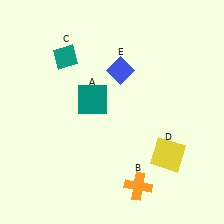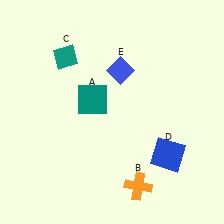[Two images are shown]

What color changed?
The square (D) changed from yellow in Image 1 to blue in Image 2.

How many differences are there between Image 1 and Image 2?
There is 1 difference between the two images.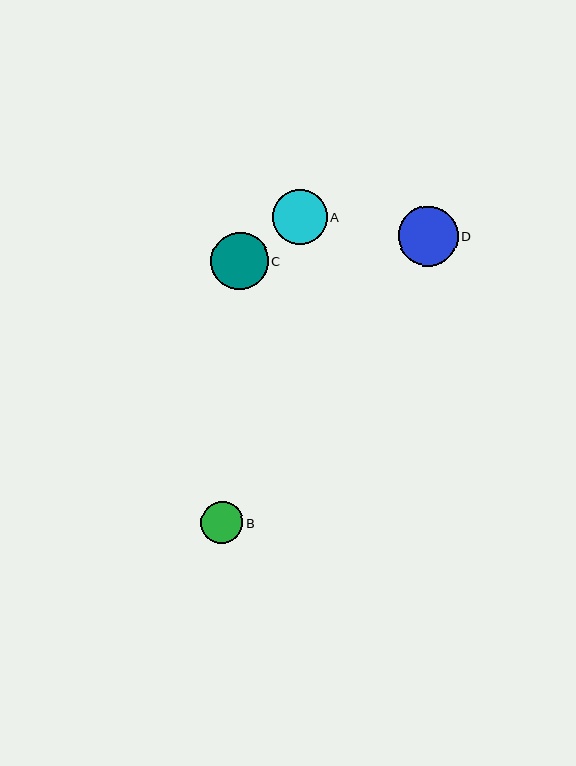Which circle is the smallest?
Circle B is the smallest with a size of approximately 42 pixels.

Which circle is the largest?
Circle D is the largest with a size of approximately 60 pixels.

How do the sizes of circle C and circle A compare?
Circle C and circle A are approximately the same size.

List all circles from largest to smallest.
From largest to smallest: D, C, A, B.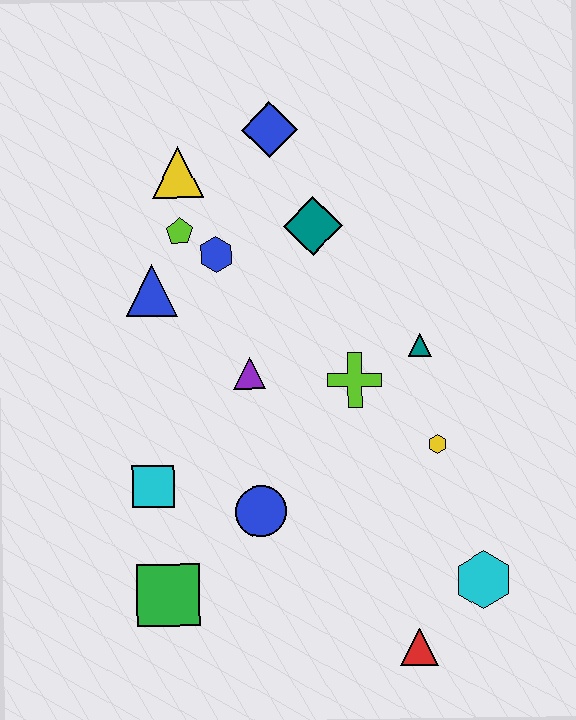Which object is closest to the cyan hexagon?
The red triangle is closest to the cyan hexagon.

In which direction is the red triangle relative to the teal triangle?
The red triangle is below the teal triangle.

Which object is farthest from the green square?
The blue diamond is farthest from the green square.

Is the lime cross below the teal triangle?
Yes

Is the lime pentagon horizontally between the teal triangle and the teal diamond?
No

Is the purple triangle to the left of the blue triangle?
No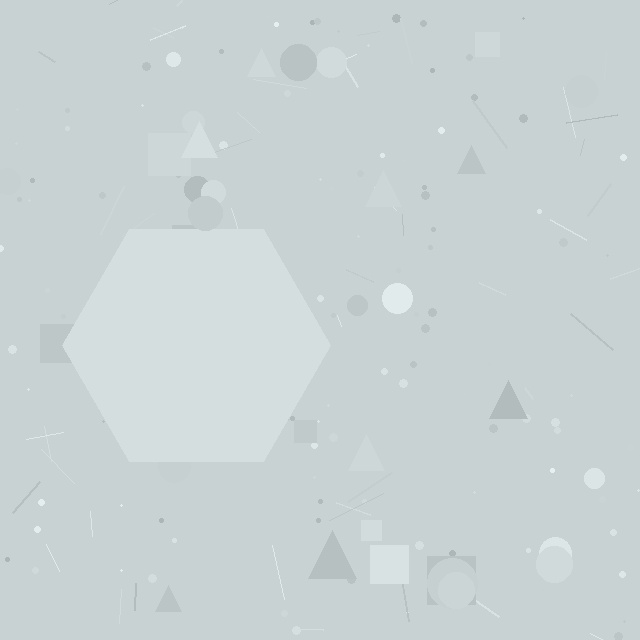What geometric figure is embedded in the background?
A hexagon is embedded in the background.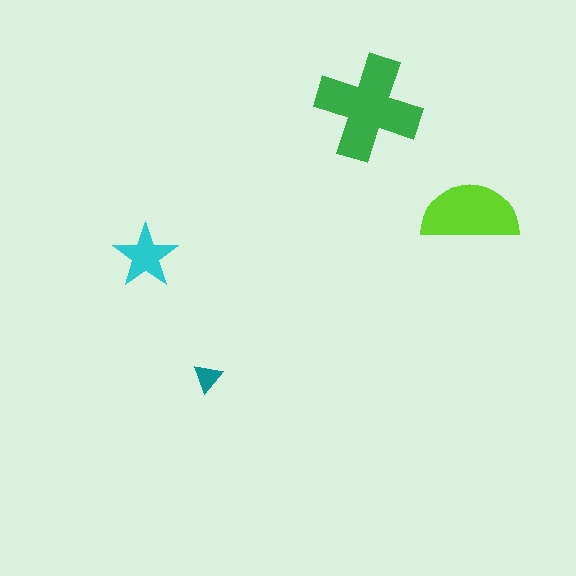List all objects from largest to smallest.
The green cross, the lime semicircle, the cyan star, the teal triangle.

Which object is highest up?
The green cross is topmost.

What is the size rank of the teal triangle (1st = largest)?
4th.